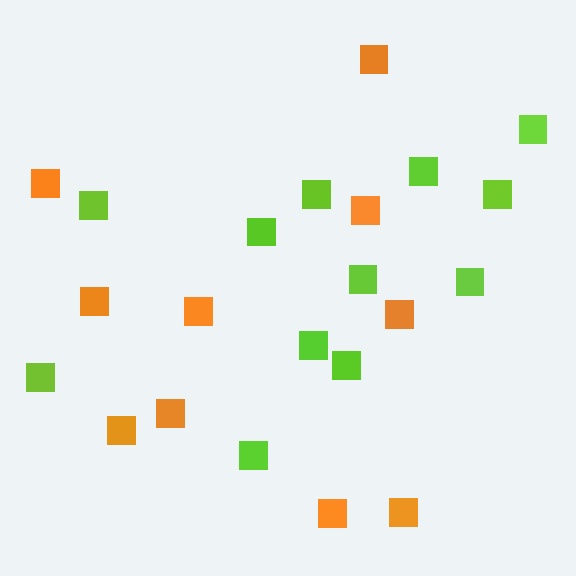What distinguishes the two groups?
There are 2 groups: one group of lime squares (12) and one group of orange squares (10).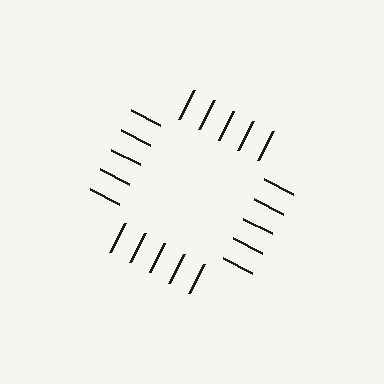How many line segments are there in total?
20 — 5 along each of the 4 edges.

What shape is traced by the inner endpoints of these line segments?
An illusory square — the line segments terminate on its edges but no continuous stroke is drawn.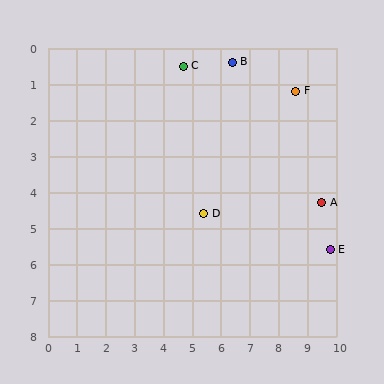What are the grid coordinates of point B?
Point B is at approximately (6.4, 0.4).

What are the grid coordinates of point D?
Point D is at approximately (5.4, 4.6).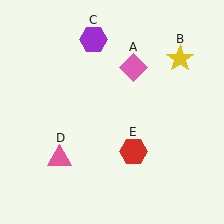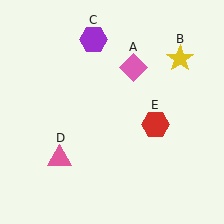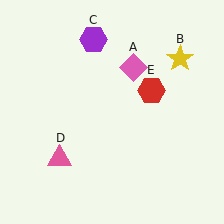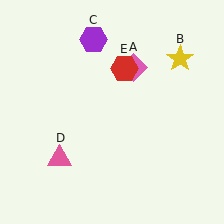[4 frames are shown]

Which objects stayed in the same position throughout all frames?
Pink diamond (object A) and yellow star (object B) and purple hexagon (object C) and pink triangle (object D) remained stationary.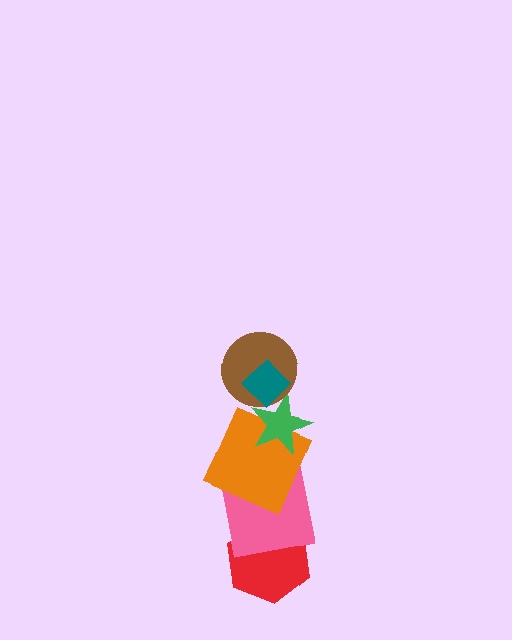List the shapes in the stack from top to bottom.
From top to bottom: the teal diamond, the brown circle, the green star, the orange square, the pink square, the red hexagon.